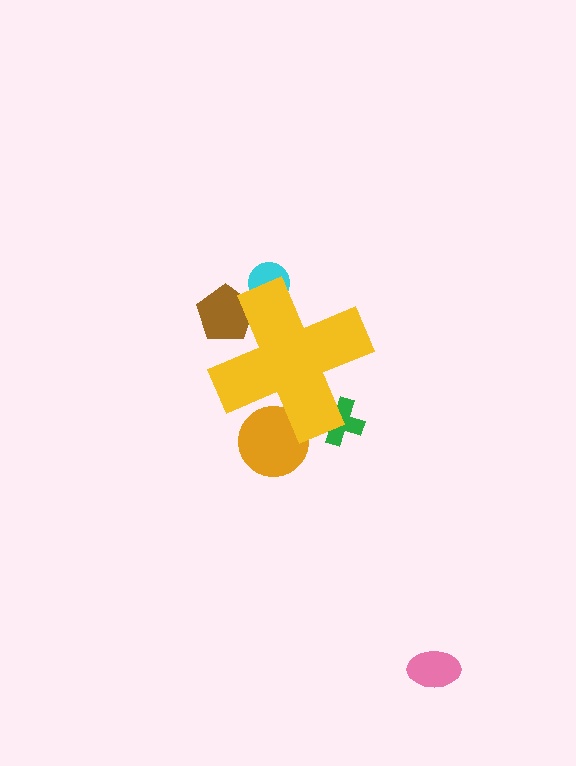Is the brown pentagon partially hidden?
Yes, the brown pentagon is partially hidden behind the yellow cross.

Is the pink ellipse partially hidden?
No, the pink ellipse is fully visible.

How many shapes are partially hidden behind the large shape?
4 shapes are partially hidden.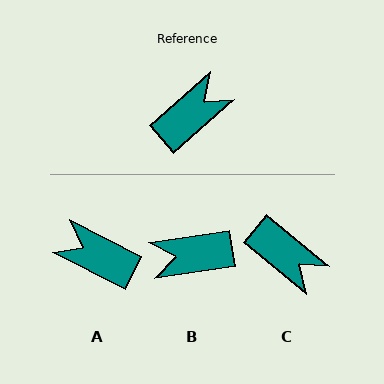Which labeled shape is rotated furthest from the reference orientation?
B, about 148 degrees away.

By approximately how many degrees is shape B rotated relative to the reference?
Approximately 148 degrees counter-clockwise.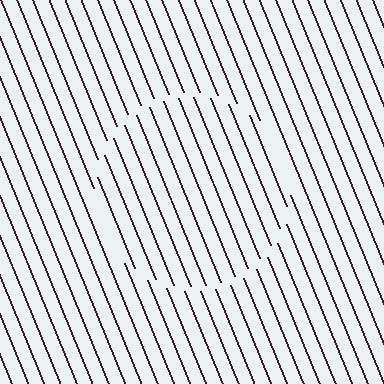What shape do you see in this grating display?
An illusory circle. The interior of the shape contains the same grating, shifted by half a period — the contour is defined by the phase discontinuity where line-ends from the inner and outer gratings abut.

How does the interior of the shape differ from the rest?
The interior of the shape contains the same grating, shifted by half a period — the contour is defined by the phase discontinuity where line-ends from the inner and outer gratings abut.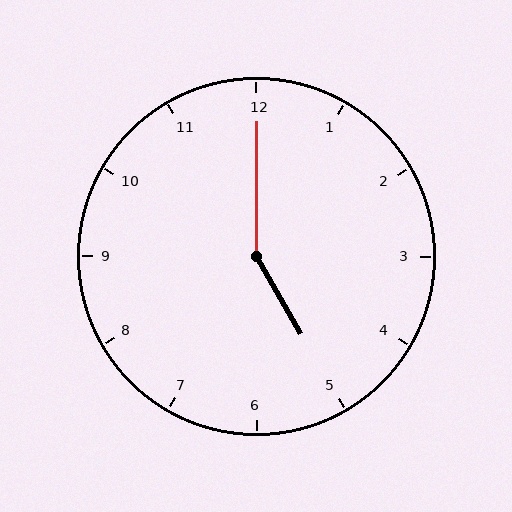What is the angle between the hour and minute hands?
Approximately 150 degrees.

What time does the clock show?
5:00.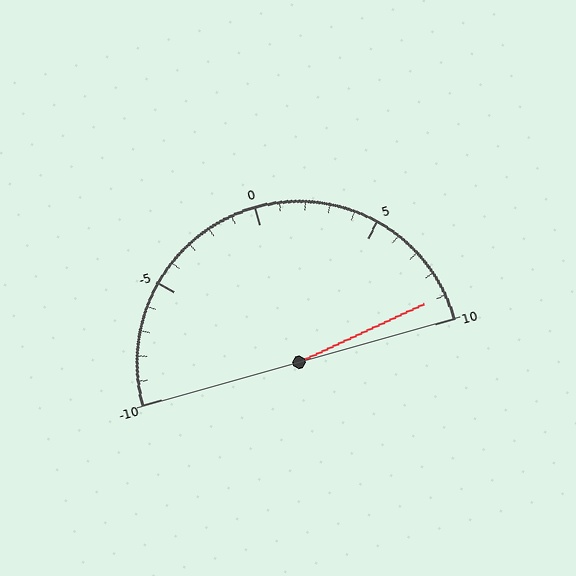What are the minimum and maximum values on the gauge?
The gauge ranges from -10 to 10.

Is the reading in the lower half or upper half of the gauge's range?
The reading is in the upper half of the range (-10 to 10).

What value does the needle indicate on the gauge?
The needle indicates approximately 9.